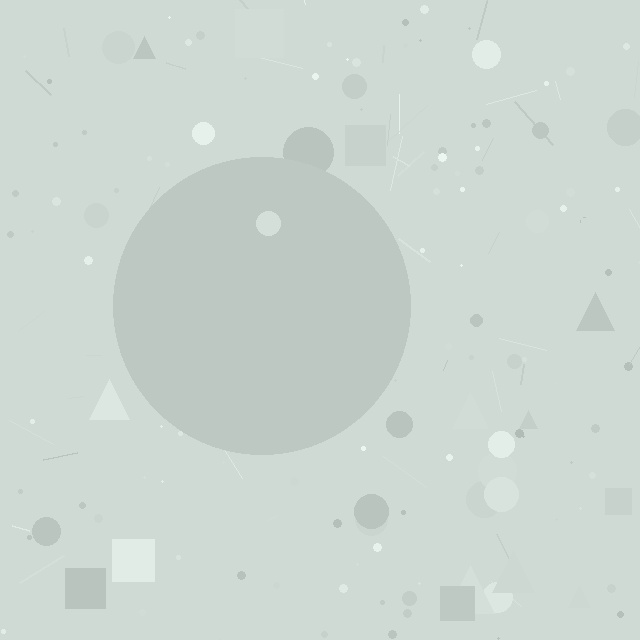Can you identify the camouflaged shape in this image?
The camouflaged shape is a circle.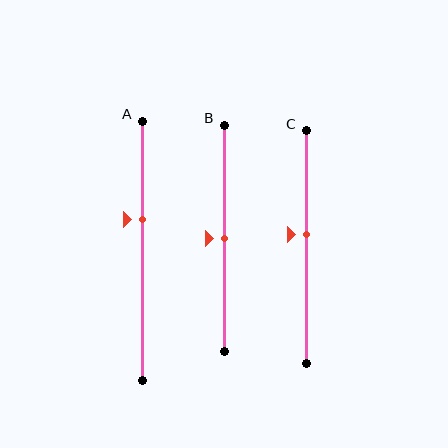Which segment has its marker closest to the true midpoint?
Segment B has its marker closest to the true midpoint.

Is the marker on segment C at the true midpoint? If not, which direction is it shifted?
No, the marker on segment C is shifted upward by about 5% of the segment length.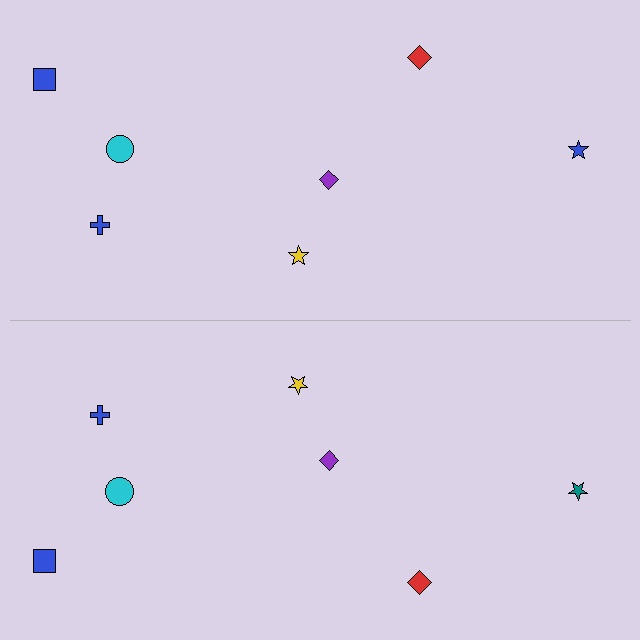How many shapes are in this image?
There are 14 shapes in this image.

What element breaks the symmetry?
The teal star on the bottom side breaks the symmetry — its mirror counterpart is blue.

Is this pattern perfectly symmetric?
No, the pattern is not perfectly symmetric. The teal star on the bottom side breaks the symmetry — its mirror counterpart is blue.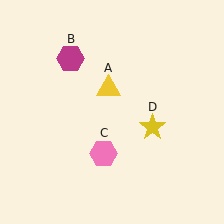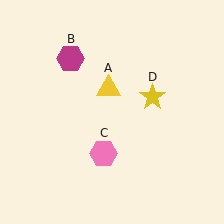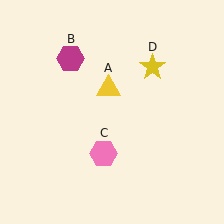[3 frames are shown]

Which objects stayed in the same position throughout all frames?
Yellow triangle (object A) and magenta hexagon (object B) and pink hexagon (object C) remained stationary.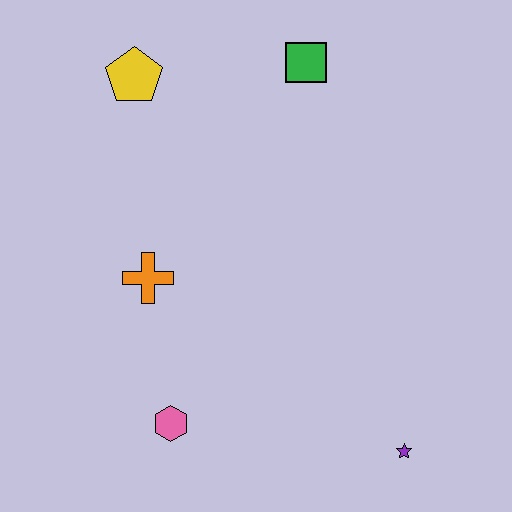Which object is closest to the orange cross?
The pink hexagon is closest to the orange cross.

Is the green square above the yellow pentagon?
Yes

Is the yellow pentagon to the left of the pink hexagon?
Yes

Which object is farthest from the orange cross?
The purple star is farthest from the orange cross.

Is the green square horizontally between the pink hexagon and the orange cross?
No